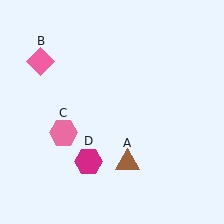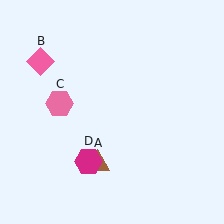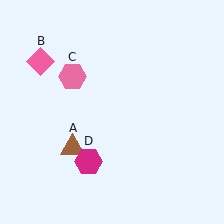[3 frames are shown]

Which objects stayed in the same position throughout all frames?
Pink diamond (object B) and magenta hexagon (object D) remained stationary.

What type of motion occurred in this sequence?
The brown triangle (object A), pink hexagon (object C) rotated clockwise around the center of the scene.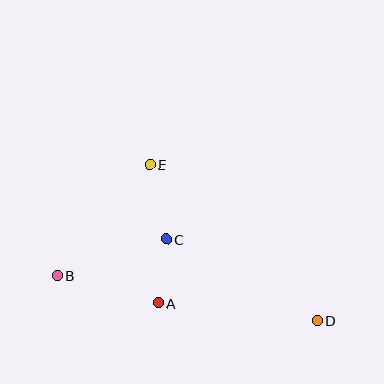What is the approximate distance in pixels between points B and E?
The distance between B and E is approximately 144 pixels.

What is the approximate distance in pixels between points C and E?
The distance between C and E is approximately 76 pixels.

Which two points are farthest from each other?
Points B and D are farthest from each other.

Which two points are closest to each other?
Points A and C are closest to each other.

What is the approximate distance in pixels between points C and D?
The distance between C and D is approximately 172 pixels.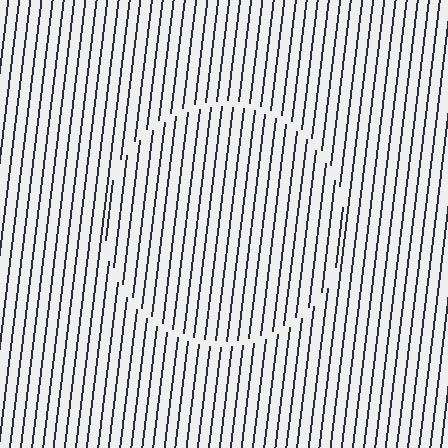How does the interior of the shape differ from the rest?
The interior of the shape contains the same grating, shifted by half a period — the contour is defined by the phase discontinuity where line-ends from the inner and outer gratings abut.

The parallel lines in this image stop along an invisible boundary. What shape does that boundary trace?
An illusory circle. The interior of the shape contains the same grating, shifted by half a period — the contour is defined by the phase discontinuity where line-ends from the inner and outer gratings abut.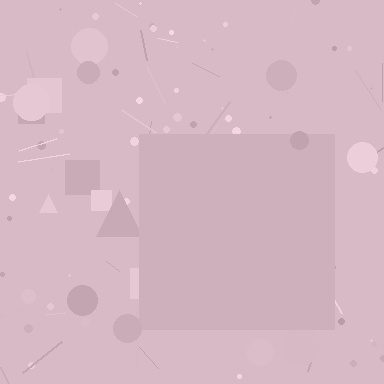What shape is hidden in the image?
A square is hidden in the image.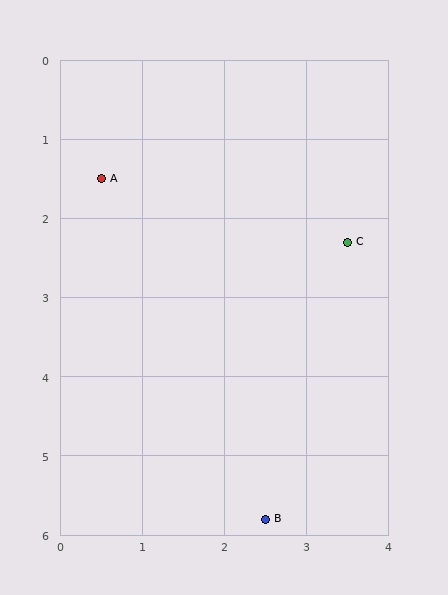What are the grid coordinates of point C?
Point C is at approximately (3.5, 2.3).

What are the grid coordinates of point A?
Point A is at approximately (0.5, 1.5).